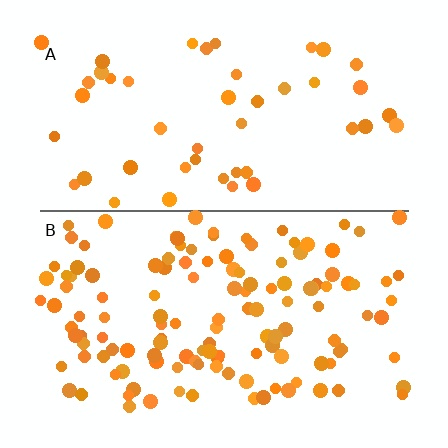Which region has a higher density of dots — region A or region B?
B (the bottom).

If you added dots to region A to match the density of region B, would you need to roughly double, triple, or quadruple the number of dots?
Approximately triple.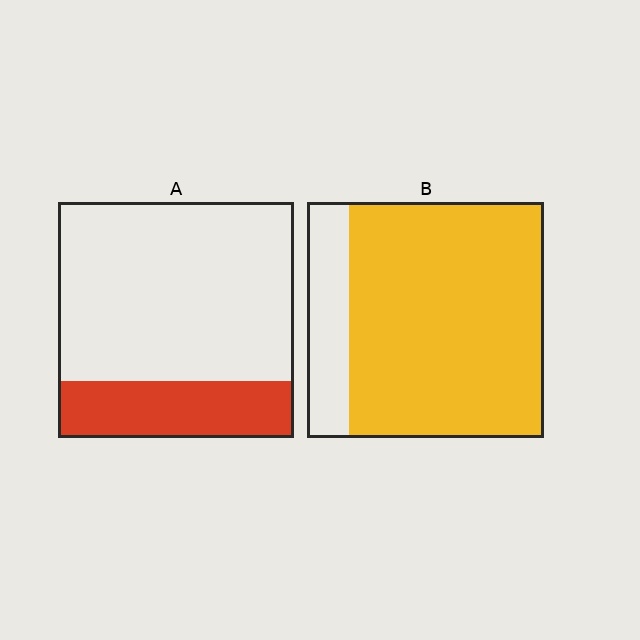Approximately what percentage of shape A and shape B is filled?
A is approximately 25% and B is approximately 80%.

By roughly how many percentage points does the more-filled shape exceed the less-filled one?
By roughly 60 percentage points (B over A).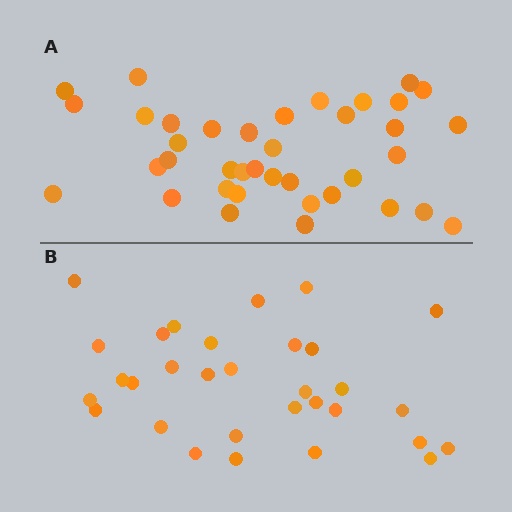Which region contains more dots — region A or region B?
Region A (the top region) has more dots.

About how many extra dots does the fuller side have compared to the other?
Region A has roughly 8 or so more dots than region B.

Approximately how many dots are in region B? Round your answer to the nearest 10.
About 30 dots. (The exact count is 31, which rounds to 30.)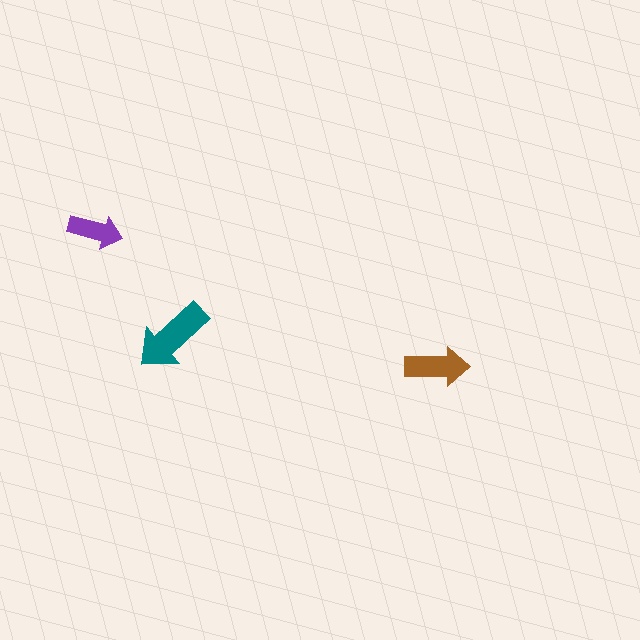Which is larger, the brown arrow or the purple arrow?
The brown one.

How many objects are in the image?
There are 3 objects in the image.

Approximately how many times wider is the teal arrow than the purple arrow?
About 1.5 times wider.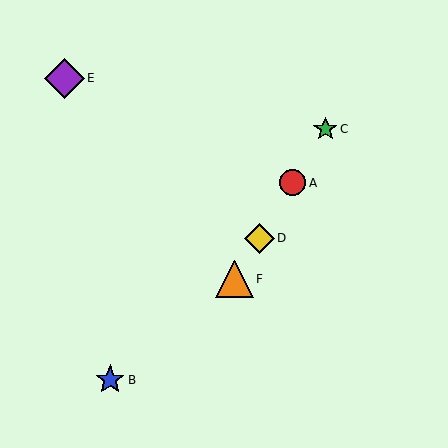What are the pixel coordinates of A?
Object A is at (293, 183).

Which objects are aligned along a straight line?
Objects A, C, D, F are aligned along a straight line.